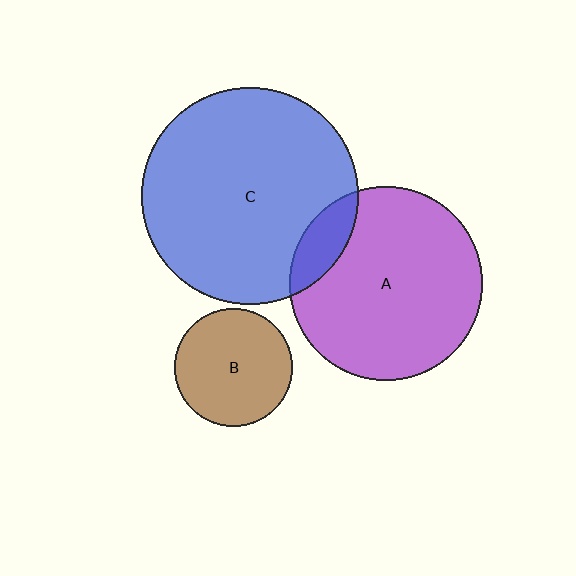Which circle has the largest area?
Circle C (blue).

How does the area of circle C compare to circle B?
Approximately 3.4 times.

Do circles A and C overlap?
Yes.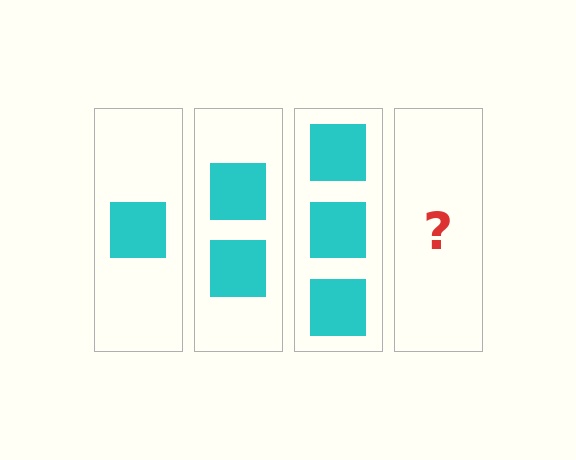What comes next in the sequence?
The next element should be 4 squares.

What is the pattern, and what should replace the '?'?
The pattern is that each step adds one more square. The '?' should be 4 squares.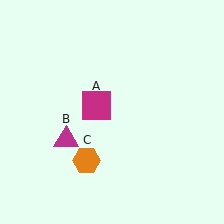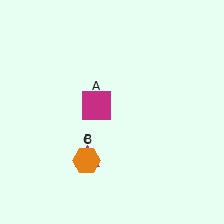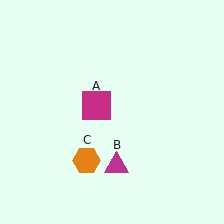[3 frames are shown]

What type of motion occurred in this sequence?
The magenta triangle (object B) rotated counterclockwise around the center of the scene.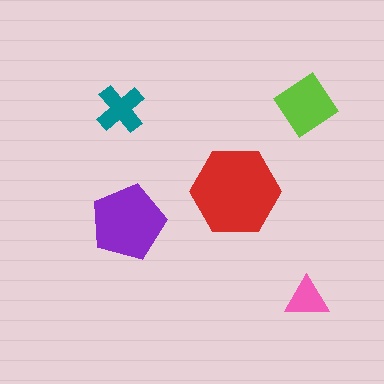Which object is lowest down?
The pink triangle is bottommost.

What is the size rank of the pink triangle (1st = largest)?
5th.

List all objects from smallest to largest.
The pink triangle, the teal cross, the lime diamond, the purple pentagon, the red hexagon.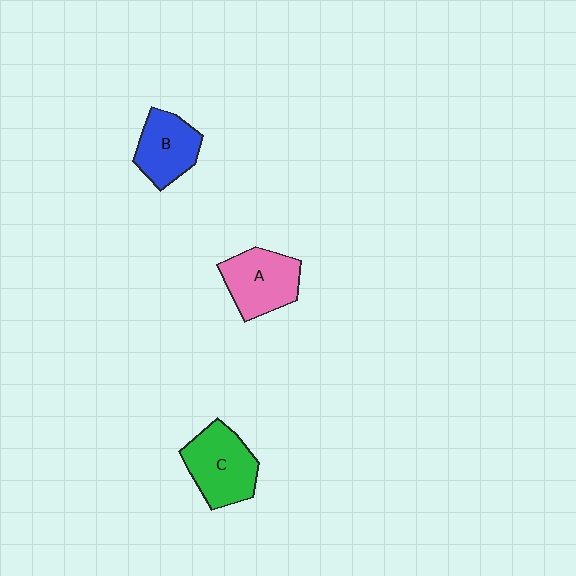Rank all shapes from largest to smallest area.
From largest to smallest: C (green), A (pink), B (blue).